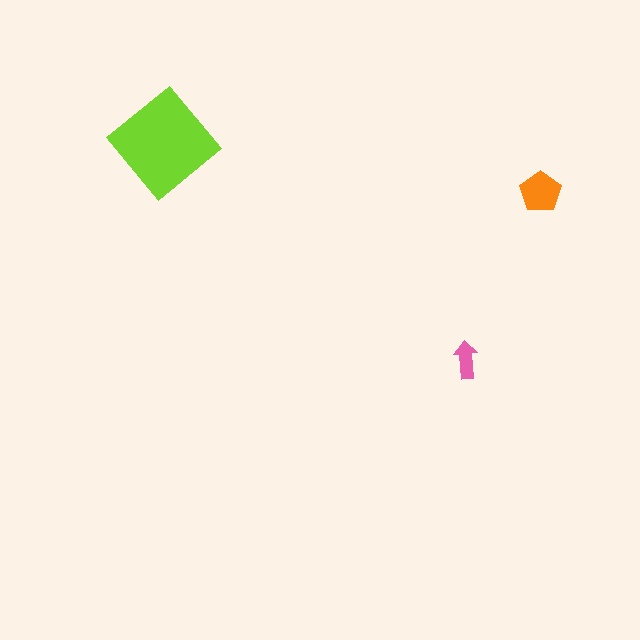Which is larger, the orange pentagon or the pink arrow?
The orange pentagon.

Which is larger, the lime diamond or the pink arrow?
The lime diamond.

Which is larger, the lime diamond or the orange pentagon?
The lime diamond.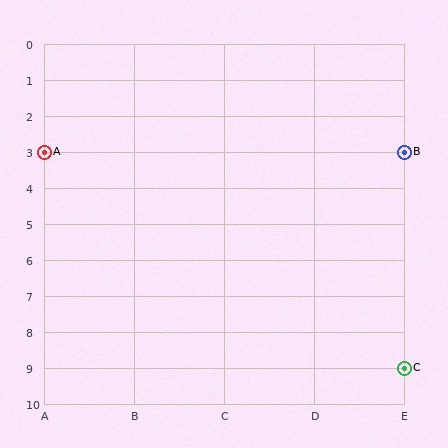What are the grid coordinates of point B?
Point B is at grid coordinates (E, 3).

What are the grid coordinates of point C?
Point C is at grid coordinates (E, 9).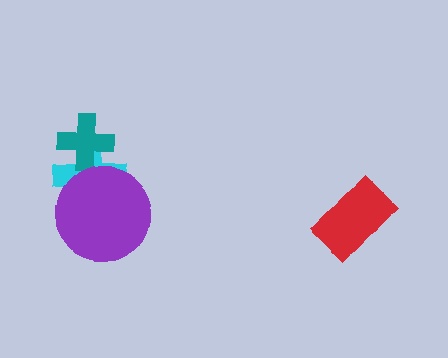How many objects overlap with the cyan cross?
2 objects overlap with the cyan cross.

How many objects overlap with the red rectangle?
0 objects overlap with the red rectangle.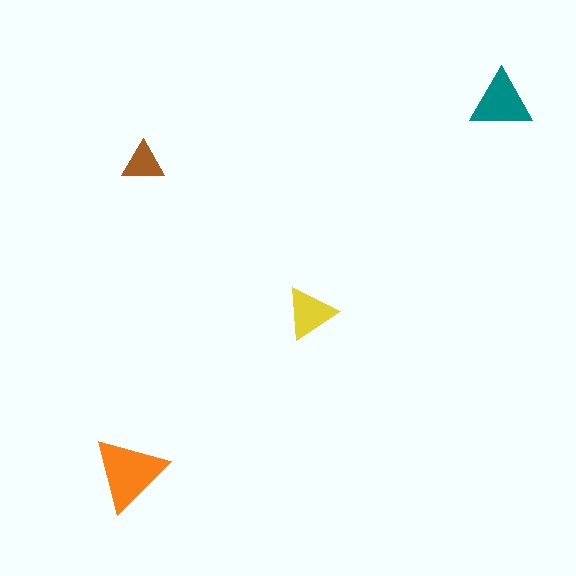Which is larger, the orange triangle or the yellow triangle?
The orange one.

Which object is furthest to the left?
The orange triangle is leftmost.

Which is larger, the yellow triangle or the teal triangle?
The teal one.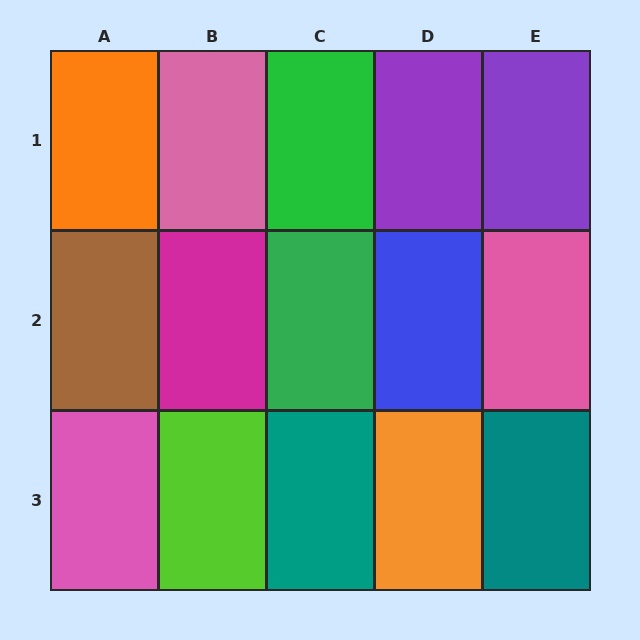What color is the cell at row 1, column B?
Pink.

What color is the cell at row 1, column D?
Purple.